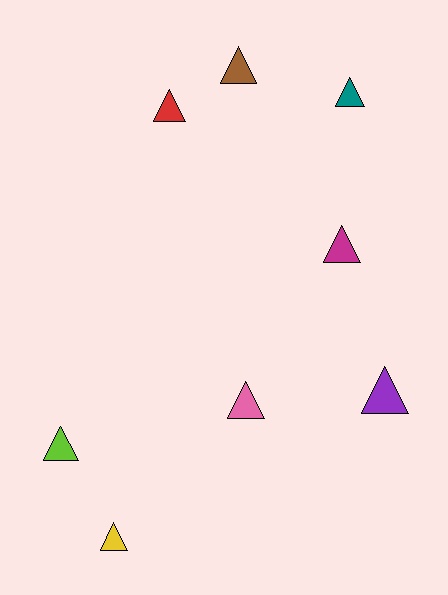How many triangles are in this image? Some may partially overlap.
There are 8 triangles.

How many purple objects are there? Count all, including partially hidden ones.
There is 1 purple object.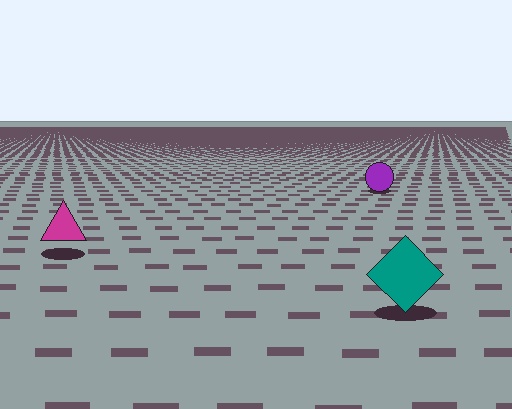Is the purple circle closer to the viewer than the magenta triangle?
No. The magenta triangle is closer — you can tell from the texture gradient: the ground texture is coarser near it.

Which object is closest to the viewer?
The teal diamond is closest. The texture marks near it are larger and more spread out.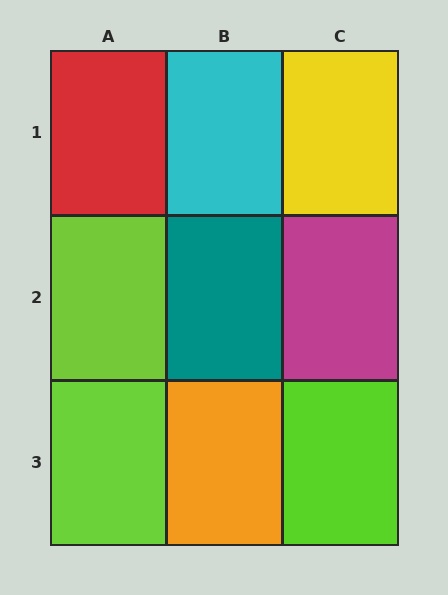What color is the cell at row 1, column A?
Red.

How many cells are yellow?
1 cell is yellow.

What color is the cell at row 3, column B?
Orange.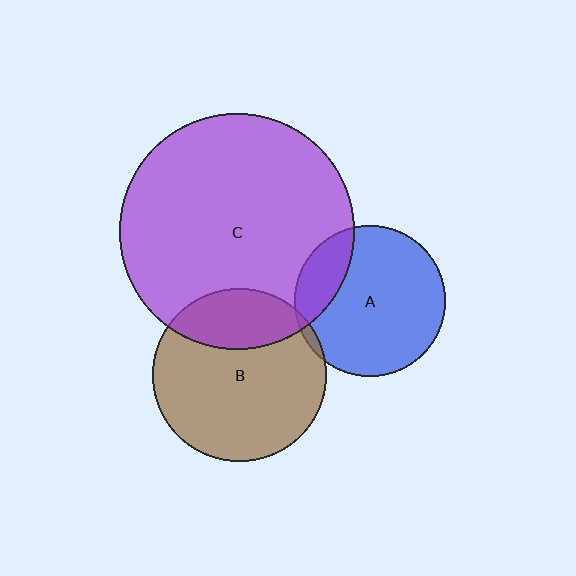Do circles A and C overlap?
Yes.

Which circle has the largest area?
Circle C (purple).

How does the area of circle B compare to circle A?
Approximately 1.3 times.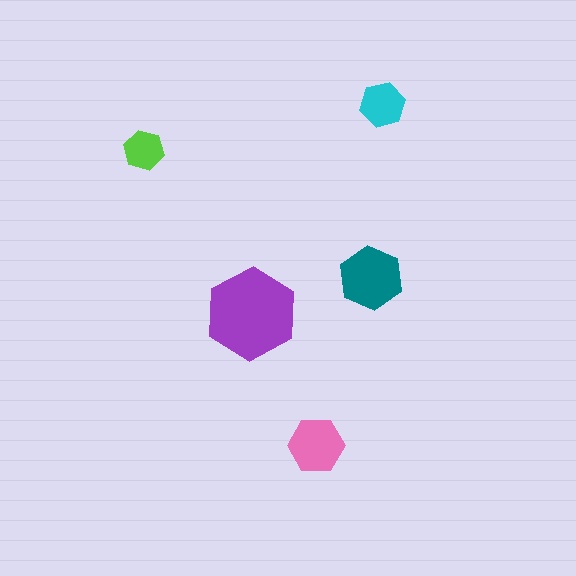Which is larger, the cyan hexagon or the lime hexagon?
The cyan one.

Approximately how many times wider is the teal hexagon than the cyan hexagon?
About 1.5 times wider.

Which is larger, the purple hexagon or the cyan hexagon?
The purple one.